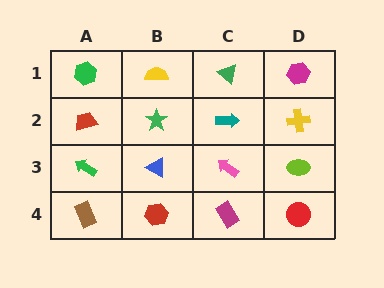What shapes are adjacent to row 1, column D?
A yellow cross (row 2, column D), a green triangle (row 1, column C).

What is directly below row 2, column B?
A blue triangle.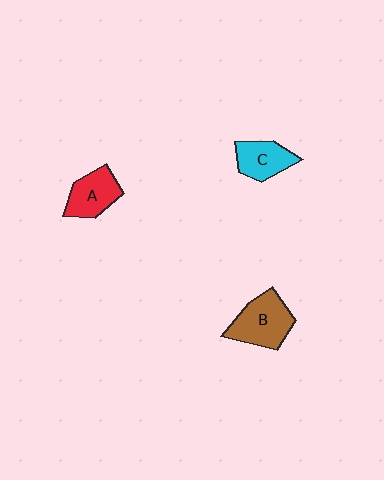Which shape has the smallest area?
Shape C (cyan).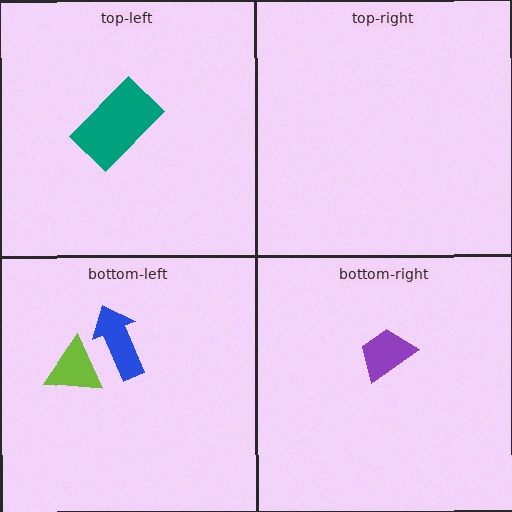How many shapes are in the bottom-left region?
2.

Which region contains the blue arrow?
The bottom-left region.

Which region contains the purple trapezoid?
The bottom-right region.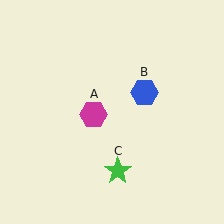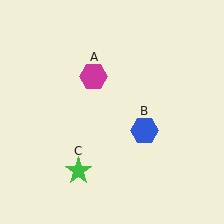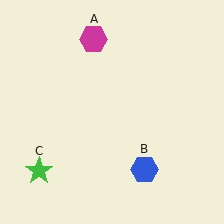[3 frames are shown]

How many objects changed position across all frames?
3 objects changed position: magenta hexagon (object A), blue hexagon (object B), green star (object C).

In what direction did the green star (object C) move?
The green star (object C) moved left.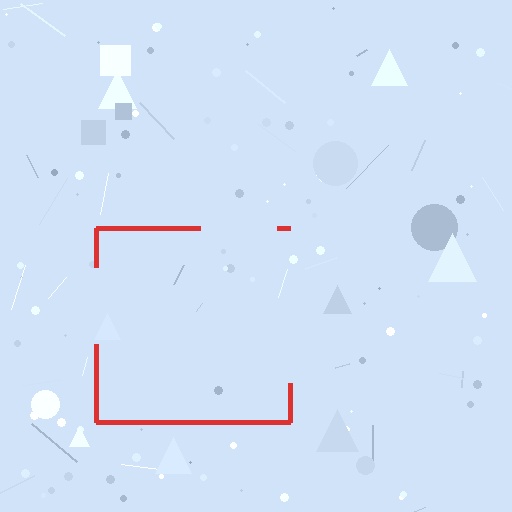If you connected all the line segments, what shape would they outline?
They would outline a square.